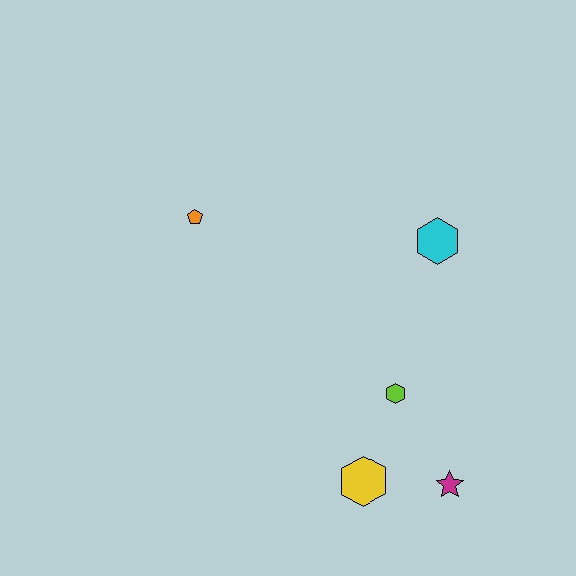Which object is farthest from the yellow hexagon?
The orange pentagon is farthest from the yellow hexagon.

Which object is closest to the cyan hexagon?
The lime hexagon is closest to the cyan hexagon.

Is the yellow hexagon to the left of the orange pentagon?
No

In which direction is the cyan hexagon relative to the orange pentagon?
The cyan hexagon is to the right of the orange pentagon.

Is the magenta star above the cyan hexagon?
No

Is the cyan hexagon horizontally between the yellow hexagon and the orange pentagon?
No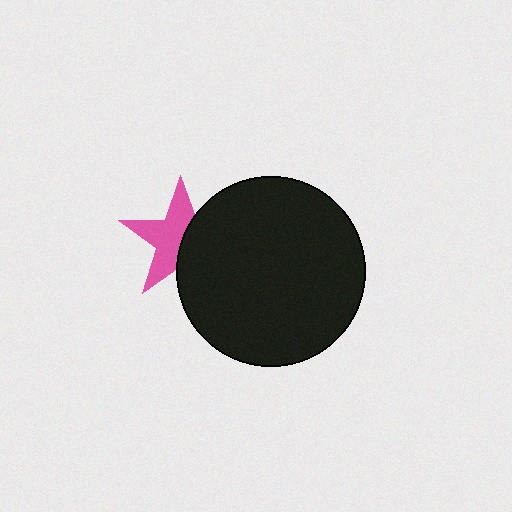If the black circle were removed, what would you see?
You would see the complete pink star.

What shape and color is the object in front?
The object in front is a black circle.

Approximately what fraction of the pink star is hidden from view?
Roughly 43% of the pink star is hidden behind the black circle.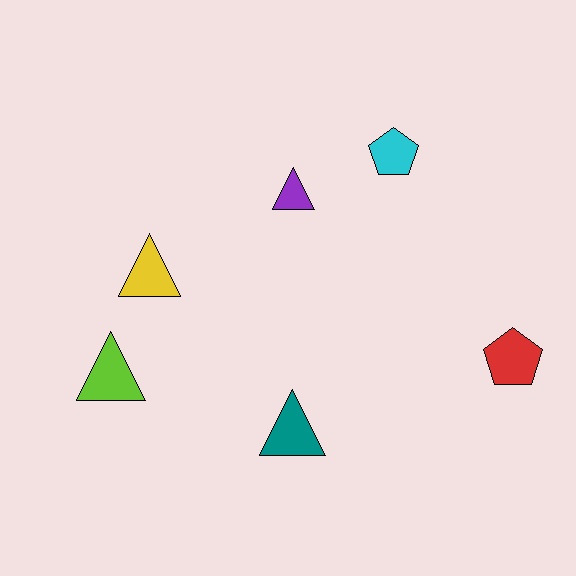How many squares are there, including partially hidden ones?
There are no squares.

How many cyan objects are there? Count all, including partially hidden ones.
There is 1 cyan object.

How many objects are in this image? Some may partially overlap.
There are 6 objects.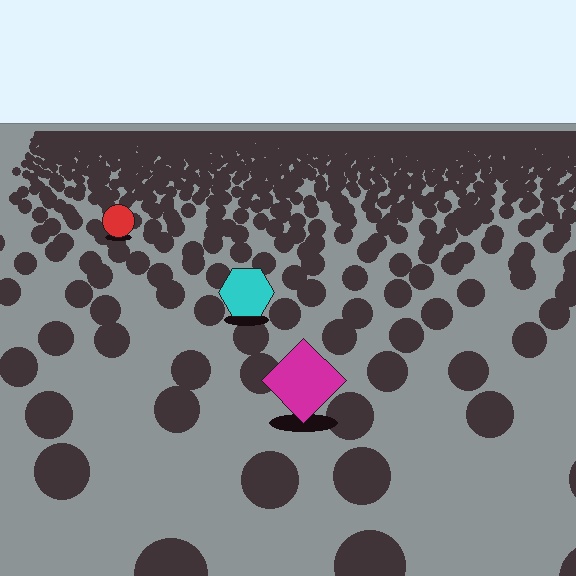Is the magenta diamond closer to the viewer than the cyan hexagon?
Yes. The magenta diamond is closer — you can tell from the texture gradient: the ground texture is coarser near it.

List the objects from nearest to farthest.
From nearest to farthest: the magenta diamond, the cyan hexagon, the red circle.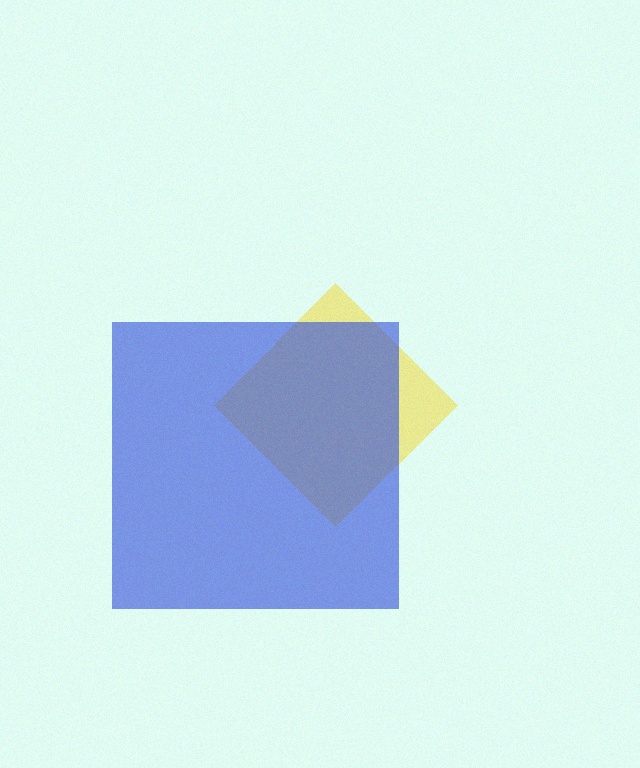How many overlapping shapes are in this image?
There are 2 overlapping shapes in the image.